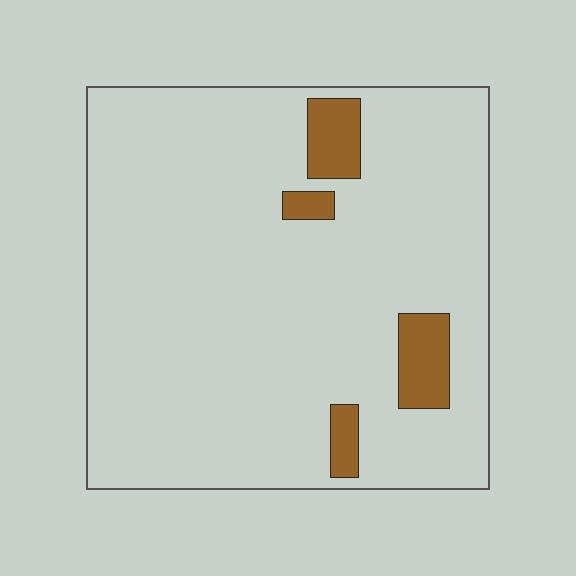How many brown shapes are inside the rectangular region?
4.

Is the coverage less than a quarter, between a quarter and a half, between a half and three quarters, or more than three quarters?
Less than a quarter.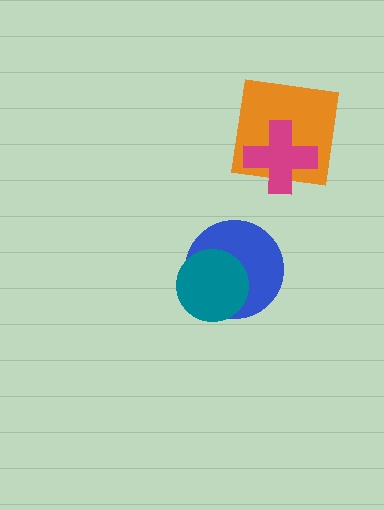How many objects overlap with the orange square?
1 object overlaps with the orange square.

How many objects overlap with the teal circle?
1 object overlaps with the teal circle.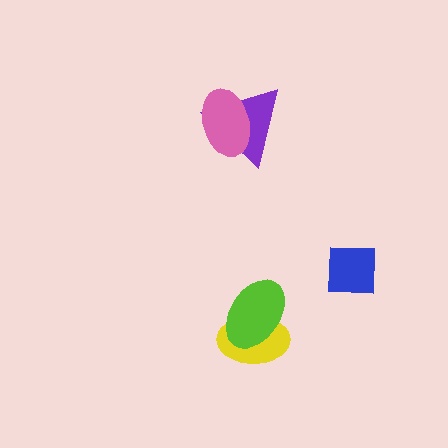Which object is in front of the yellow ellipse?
The lime ellipse is in front of the yellow ellipse.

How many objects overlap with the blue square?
0 objects overlap with the blue square.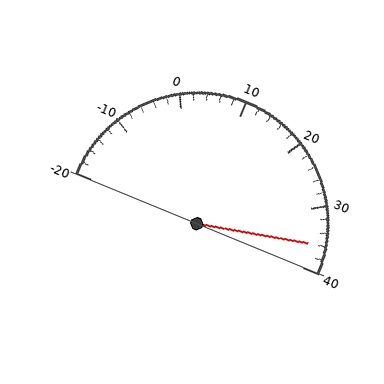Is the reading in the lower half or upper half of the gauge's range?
The reading is in the upper half of the range (-20 to 40).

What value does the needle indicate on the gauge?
The needle indicates approximately 36.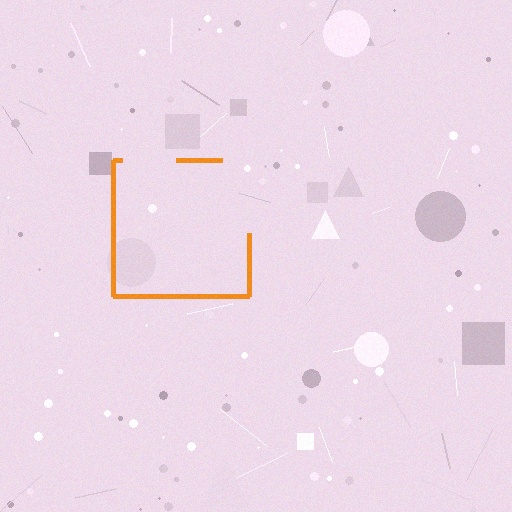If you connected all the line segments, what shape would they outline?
They would outline a square.